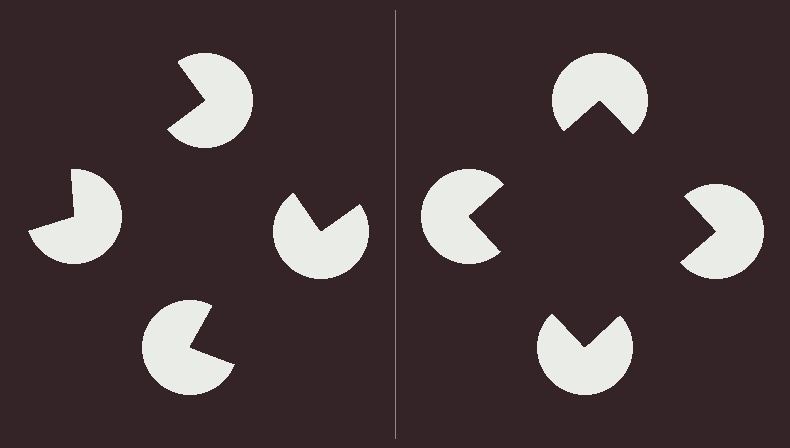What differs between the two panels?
The pac-man discs are positioned identically on both sides; only the wedge orientations differ. On the right they align to a square; on the left they are misaligned.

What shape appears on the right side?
An illusory square.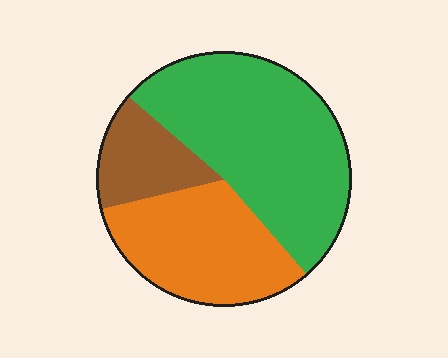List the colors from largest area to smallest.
From largest to smallest: green, orange, brown.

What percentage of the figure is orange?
Orange covers about 30% of the figure.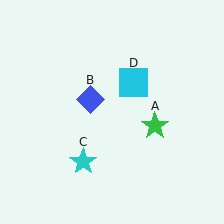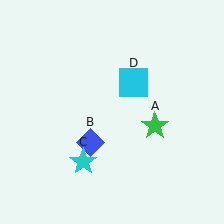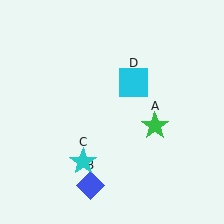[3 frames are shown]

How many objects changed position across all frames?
1 object changed position: blue diamond (object B).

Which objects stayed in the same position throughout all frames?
Green star (object A) and cyan star (object C) and cyan square (object D) remained stationary.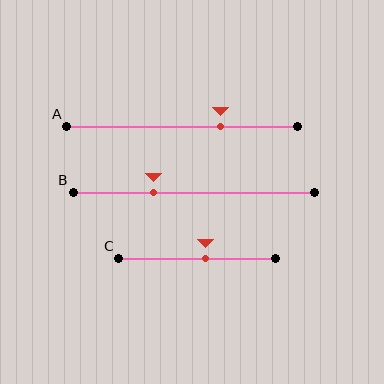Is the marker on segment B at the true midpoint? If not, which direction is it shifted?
No, the marker on segment B is shifted to the left by about 17% of the segment length.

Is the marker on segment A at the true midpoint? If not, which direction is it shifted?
No, the marker on segment A is shifted to the right by about 17% of the segment length.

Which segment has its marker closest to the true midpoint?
Segment C has its marker closest to the true midpoint.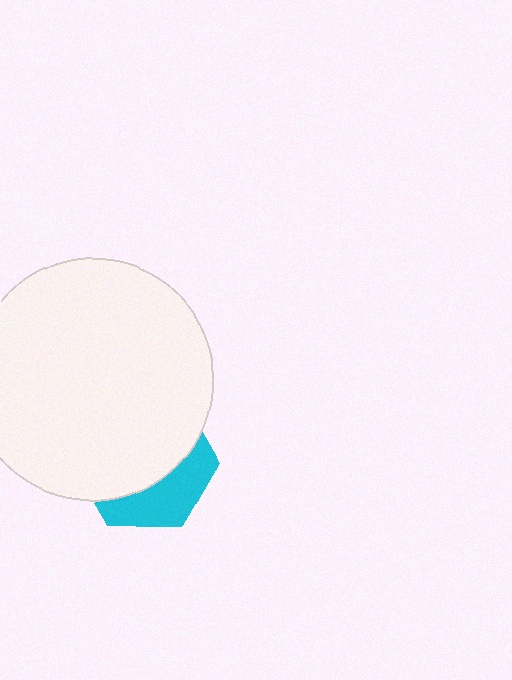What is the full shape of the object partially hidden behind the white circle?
The partially hidden object is a cyan hexagon.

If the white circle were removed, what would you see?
You would see the complete cyan hexagon.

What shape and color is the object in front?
The object in front is a white circle.